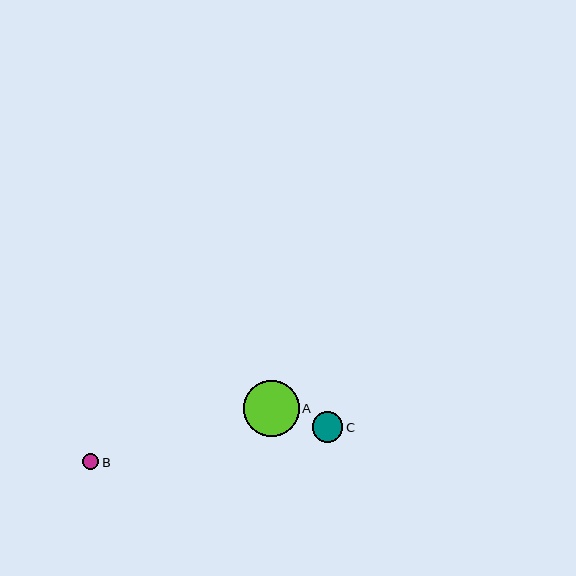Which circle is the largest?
Circle A is the largest with a size of approximately 56 pixels.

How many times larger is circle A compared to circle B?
Circle A is approximately 3.4 times the size of circle B.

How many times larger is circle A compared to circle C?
Circle A is approximately 1.8 times the size of circle C.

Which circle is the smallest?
Circle B is the smallest with a size of approximately 17 pixels.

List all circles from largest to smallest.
From largest to smallest: A, C, B.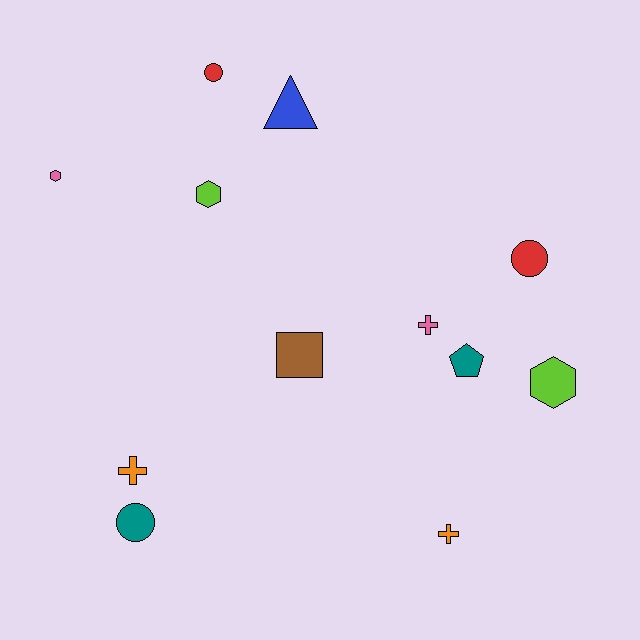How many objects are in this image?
There are 12 objects.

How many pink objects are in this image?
There are 2 pink objects.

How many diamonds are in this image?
There are no diamonds.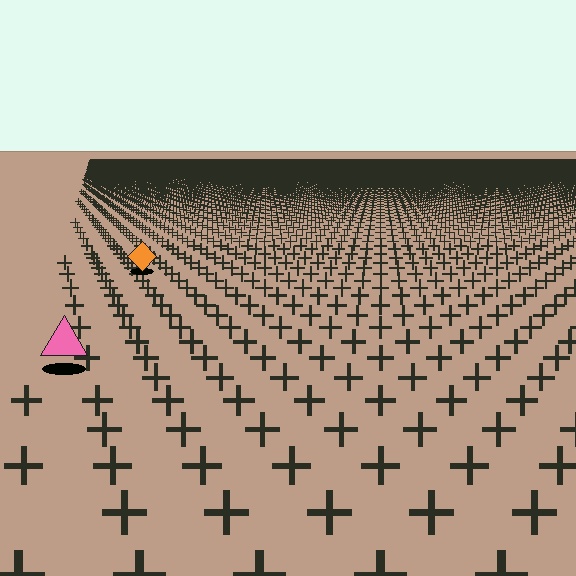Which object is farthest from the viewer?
The orange diamond is farthest from the viewer. It appears smaller and the ground texture around it is denser.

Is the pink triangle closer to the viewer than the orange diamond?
Yes. The pink triangle is closer — you can tell from the texture gradient: the ground texture is coarser near it.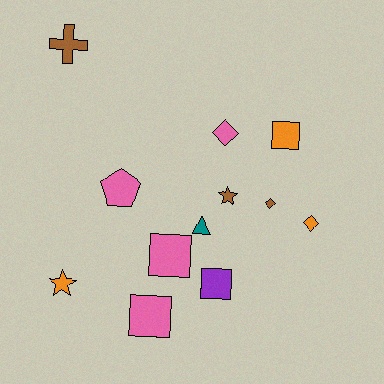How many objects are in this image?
There are 12 objects.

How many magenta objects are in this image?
There are no magenta objects.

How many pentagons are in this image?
There is 1 pentagon.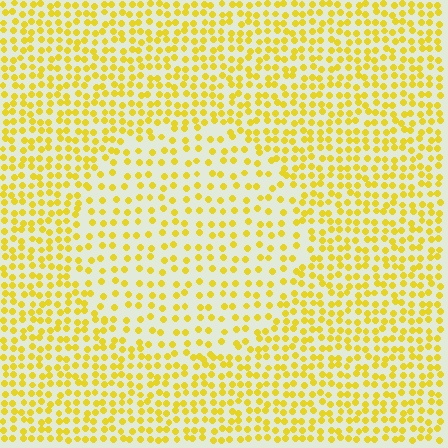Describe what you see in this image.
The image contains small yellow elements arranged at two different densities. A circle-shaped region is visible where the elements are less densely packed than the surrounding area.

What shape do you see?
I see a circle.